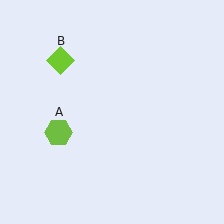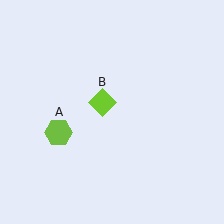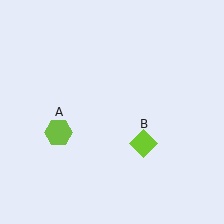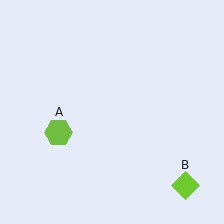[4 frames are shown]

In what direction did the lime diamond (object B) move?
The lime diamond (object B) moved down and to the right.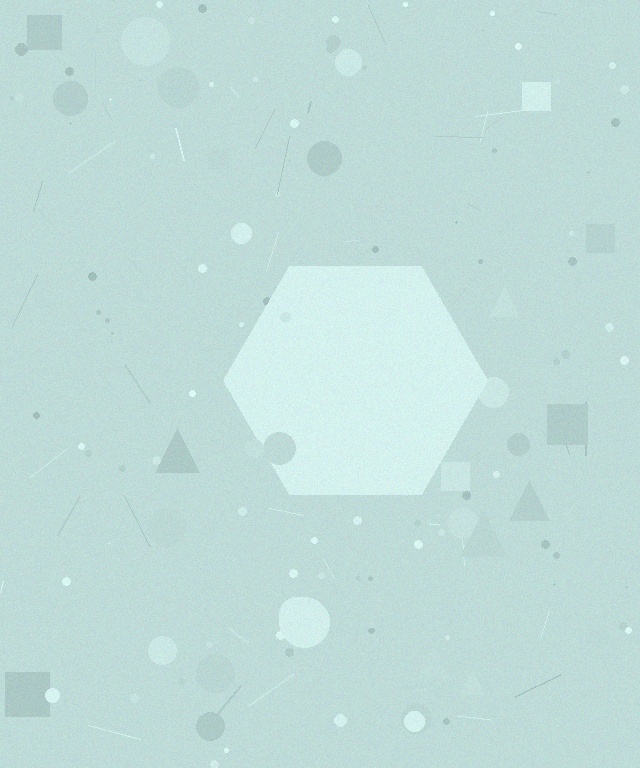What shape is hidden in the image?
A hexagon is hidden in the image.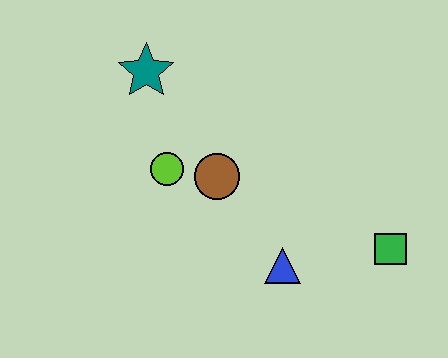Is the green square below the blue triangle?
No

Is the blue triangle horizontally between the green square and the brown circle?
Yes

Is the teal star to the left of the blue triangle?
Yes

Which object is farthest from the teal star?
The green square is farthest from the teal star.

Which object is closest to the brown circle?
The lime circle is closest to the brown circle.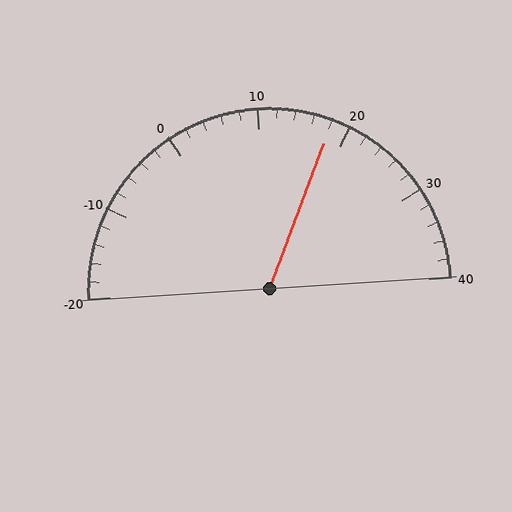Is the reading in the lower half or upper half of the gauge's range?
The reading is in the upper half of the range (-20 to 40).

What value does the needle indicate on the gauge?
The needle indicates approximately 18.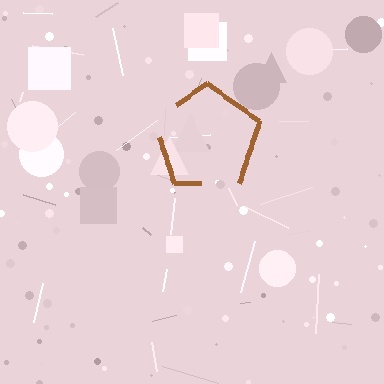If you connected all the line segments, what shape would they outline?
They would outline a pentagon.